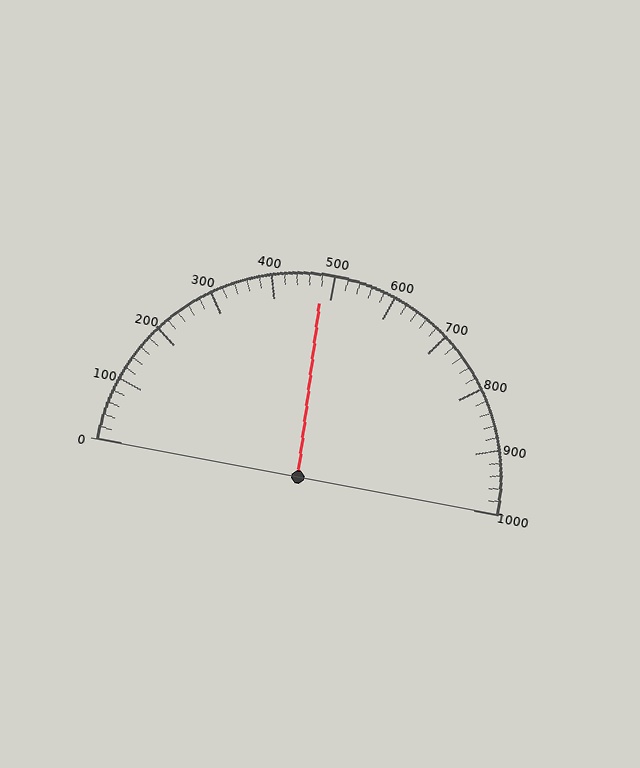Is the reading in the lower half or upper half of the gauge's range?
The reading is in the lower half of the range (0 to 1000).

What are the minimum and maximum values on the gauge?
The gauge ranges from 0 to 1000.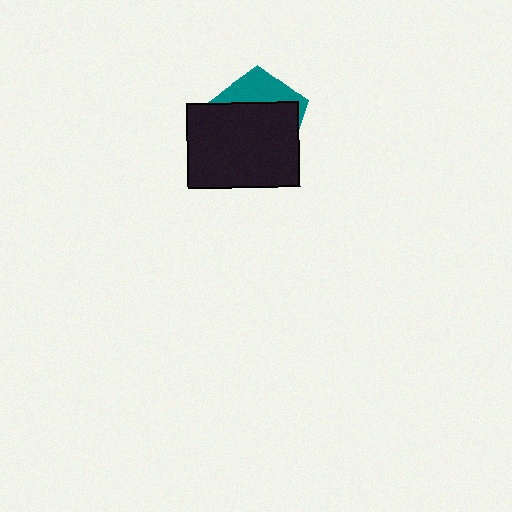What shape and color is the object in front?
The object in front is a black rectangle.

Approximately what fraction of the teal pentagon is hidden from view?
Roughly 70% of the teal pentagon is hidden behind the black rectangle.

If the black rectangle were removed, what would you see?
You would see the complete teal pentagon.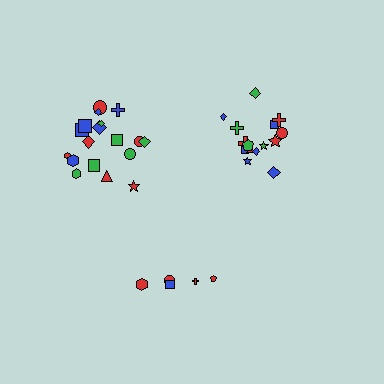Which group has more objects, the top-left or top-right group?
The top-left group.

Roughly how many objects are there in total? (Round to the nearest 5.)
Roughly 40 objects in total.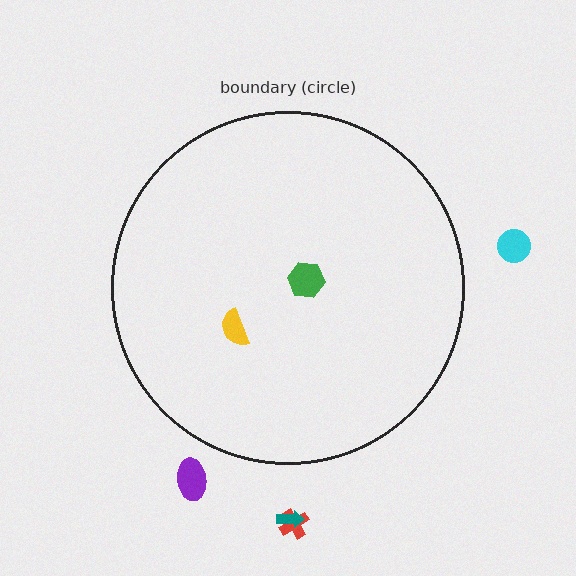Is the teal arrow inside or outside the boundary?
Outside.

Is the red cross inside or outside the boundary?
Outside.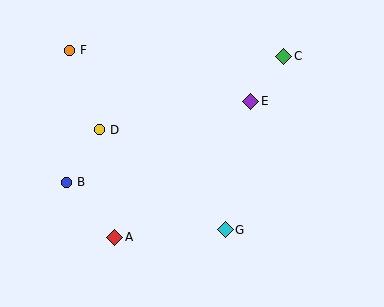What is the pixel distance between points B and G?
The distance between B and G is 166 pixels.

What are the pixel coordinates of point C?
Point C is at (284, 56).